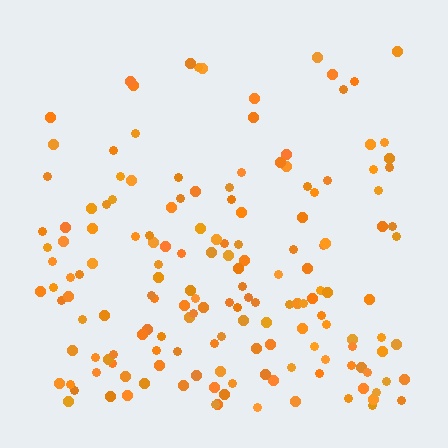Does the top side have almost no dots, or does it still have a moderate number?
Still a moderate number, just noticeably fewer than the bottom.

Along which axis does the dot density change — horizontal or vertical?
Vertical.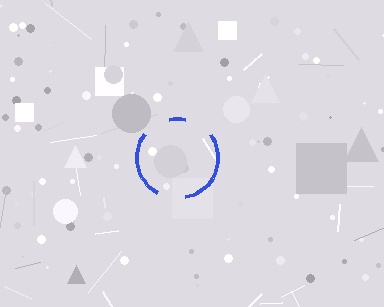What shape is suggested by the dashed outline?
The dashed outline suggests a circle.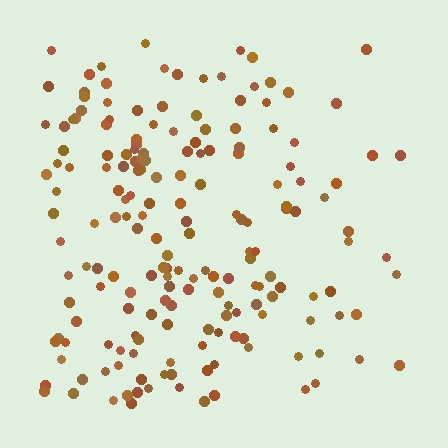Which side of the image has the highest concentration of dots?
The left.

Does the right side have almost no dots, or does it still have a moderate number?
Still a moderate number, just noticeably fewer than the left.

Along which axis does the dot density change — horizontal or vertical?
Horizontal.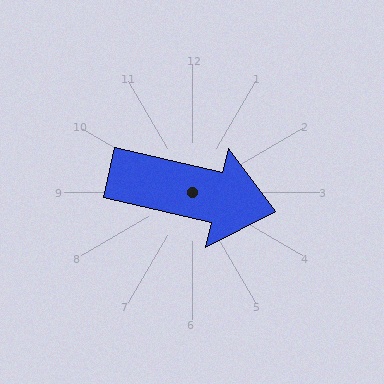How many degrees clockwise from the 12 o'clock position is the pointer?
Approximately 103 degrees.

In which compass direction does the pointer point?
East.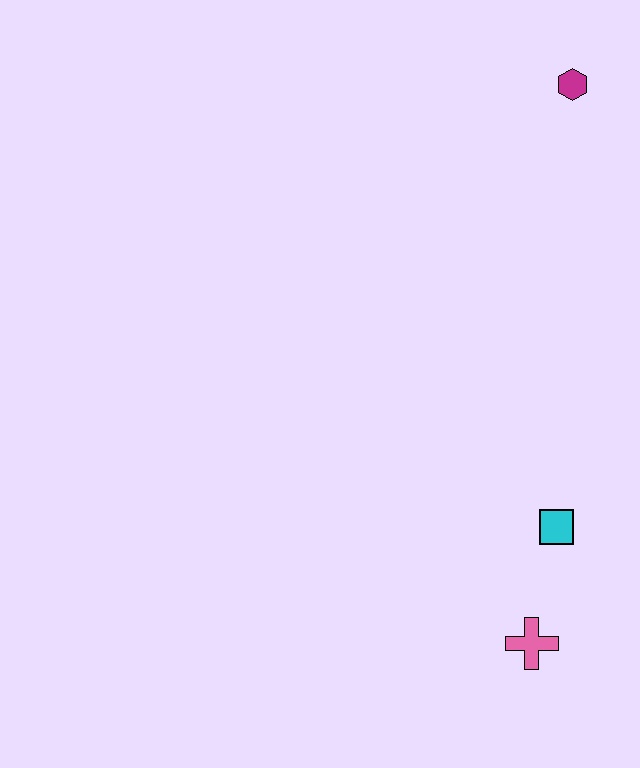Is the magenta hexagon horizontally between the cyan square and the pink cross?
No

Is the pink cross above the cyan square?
No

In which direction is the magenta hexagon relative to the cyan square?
The magenta hexagon is above the cyan square.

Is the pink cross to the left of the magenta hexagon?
Yes